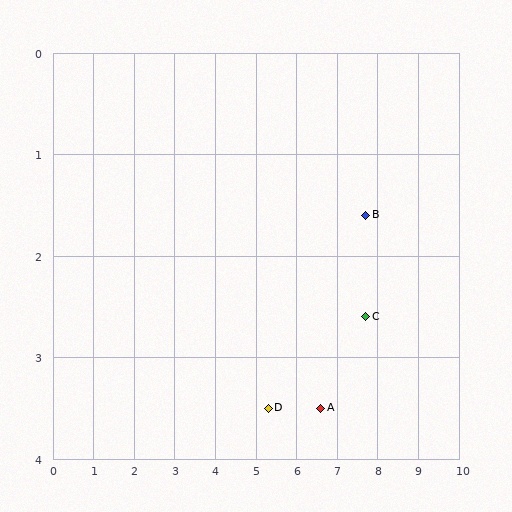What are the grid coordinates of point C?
Point C is at approximately (7.7, 2.6).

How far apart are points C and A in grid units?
Points C and A are about 1.4 grid units apart.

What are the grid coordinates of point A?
Point A is at approximately (6.6, 3.5).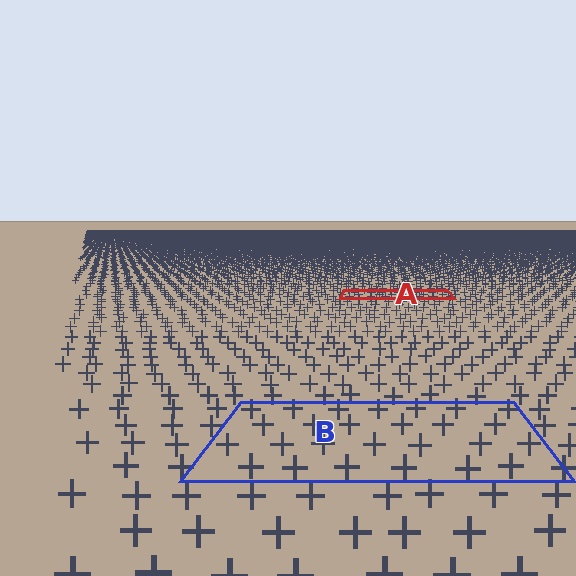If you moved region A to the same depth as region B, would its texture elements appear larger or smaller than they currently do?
They would appear larger. At a closer depth, the same texture elements are projected at a bigger on-screen size.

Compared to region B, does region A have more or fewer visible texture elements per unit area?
Region A has more texture elements per unit area — they are packed more densely because it is farther away.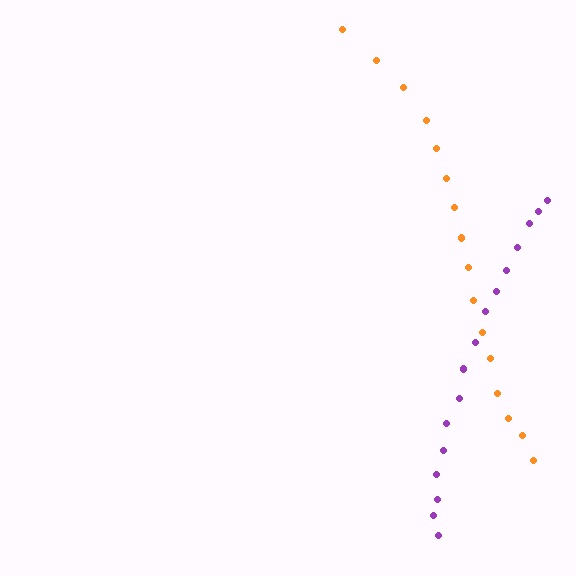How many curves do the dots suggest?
There are 2 distinct paths.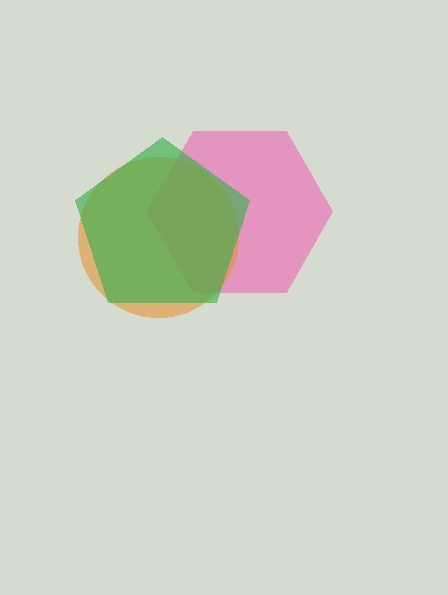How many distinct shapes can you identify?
There are 3 distinct shapes: a pink hexagon, an orange circle, a green pentagon.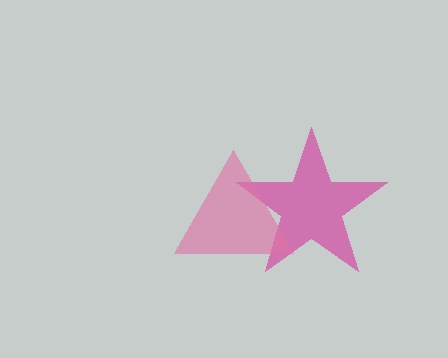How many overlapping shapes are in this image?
There are 2 overlapping shapes in the image.